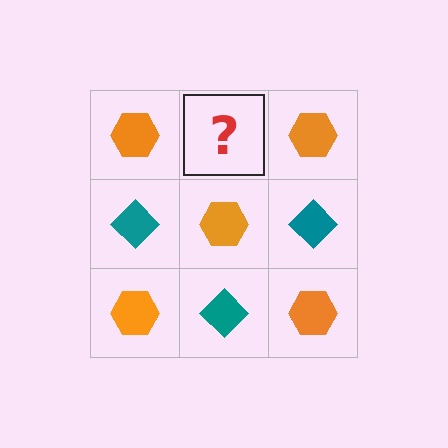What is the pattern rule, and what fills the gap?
The rule is that it alternates orange hexagon and teal diamond in a checkerboard pattern. The gap should be filled with a teal diamond.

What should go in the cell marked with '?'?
The missing cell should contain a teal diamond.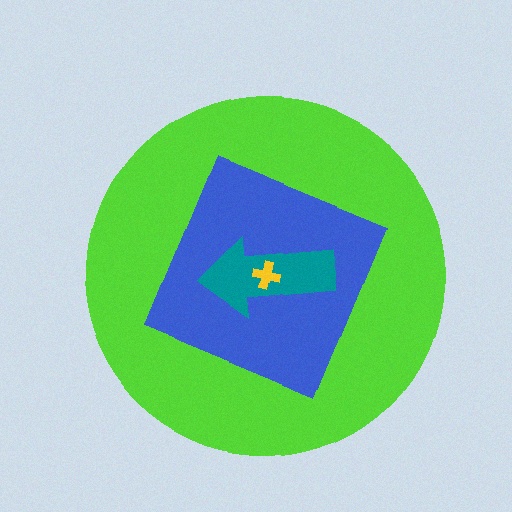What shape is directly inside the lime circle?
The blue diamond.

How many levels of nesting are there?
4.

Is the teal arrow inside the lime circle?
Yes.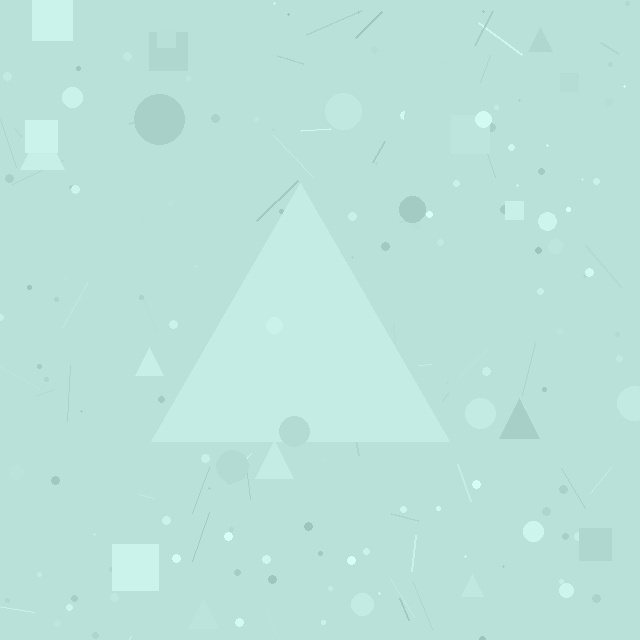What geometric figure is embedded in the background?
A triangle is embedded in the background.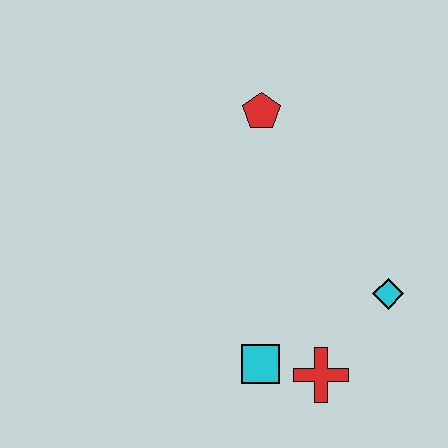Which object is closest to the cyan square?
The red cross is closest to the cyan square.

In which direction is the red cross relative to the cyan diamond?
The red cross is below the cyan diamond.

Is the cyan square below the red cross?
No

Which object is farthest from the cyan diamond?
The red pentagon is farthest from the cyan diamond.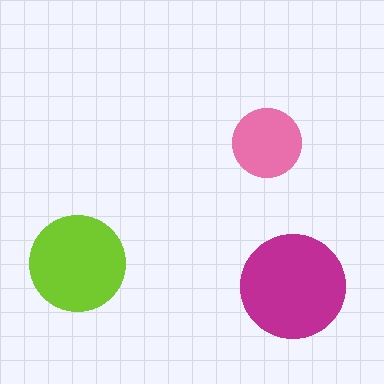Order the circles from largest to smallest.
the magenta one, the lime one, the pink one.